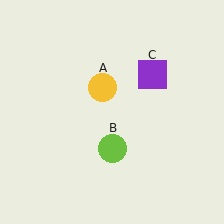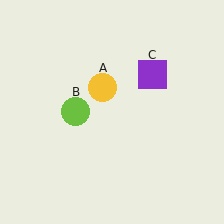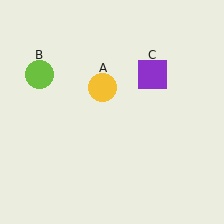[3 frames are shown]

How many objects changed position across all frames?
1 object changed position: lime circle (object B).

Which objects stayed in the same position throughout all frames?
Yellow circle (object A) and purple square (object C) remained stationary.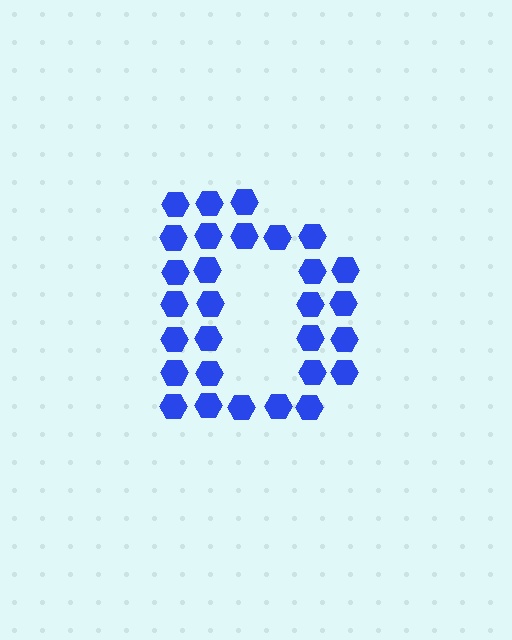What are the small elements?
The small elements are hexagons.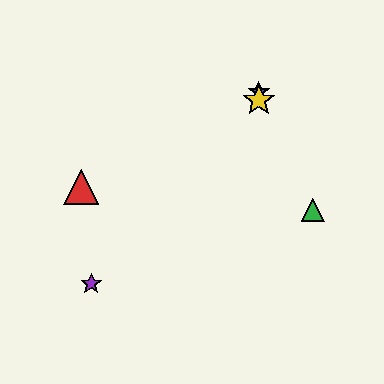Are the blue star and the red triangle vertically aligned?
No, the blue star is at x≈259 and the red triangle is at x≈81.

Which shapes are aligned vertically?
The blue star, the yellow star are aligned vertically.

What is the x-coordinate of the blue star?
The blue star is at x≈259.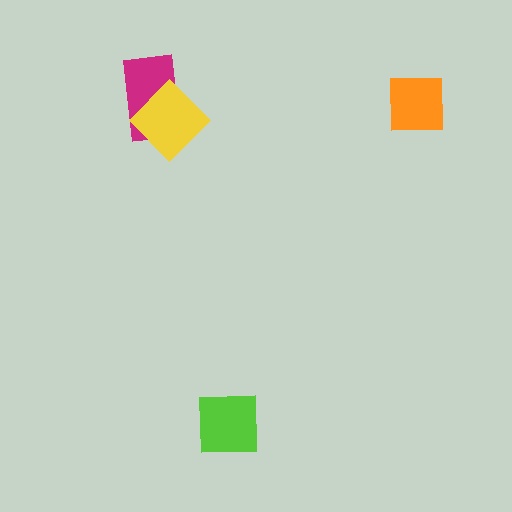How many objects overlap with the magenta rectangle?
1 object overlaps with the magenta rectangle.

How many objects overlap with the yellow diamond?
1 object overlaps with the yellow diamond.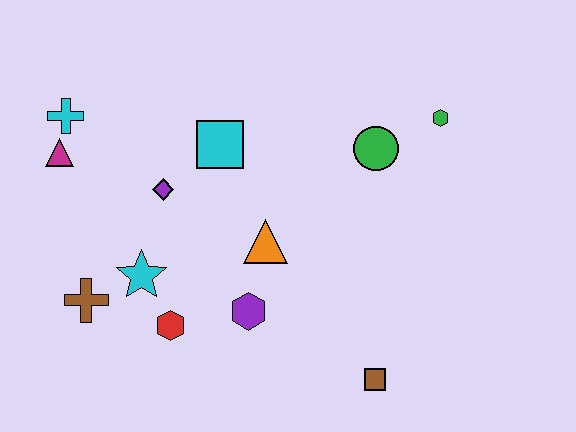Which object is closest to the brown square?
The purple hexagon is closest to the brown square.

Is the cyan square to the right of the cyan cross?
Yes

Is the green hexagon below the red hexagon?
No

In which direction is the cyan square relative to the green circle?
The cyan square is to the left of the green circle.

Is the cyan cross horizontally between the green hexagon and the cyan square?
No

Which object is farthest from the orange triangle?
The cyan cross is farthest from the orange triangle.